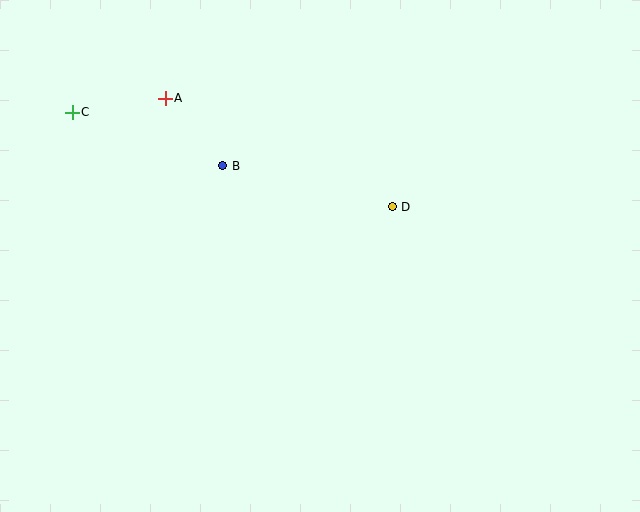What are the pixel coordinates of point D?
Point D is at (392, 207).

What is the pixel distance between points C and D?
The distance between C and D is 334 pixels.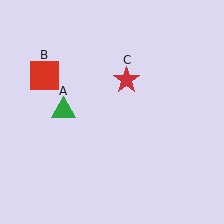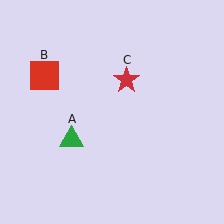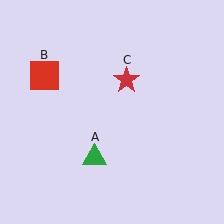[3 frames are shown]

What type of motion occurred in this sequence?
The green triangle (object A) rotated counterclockwise around the center of the scene.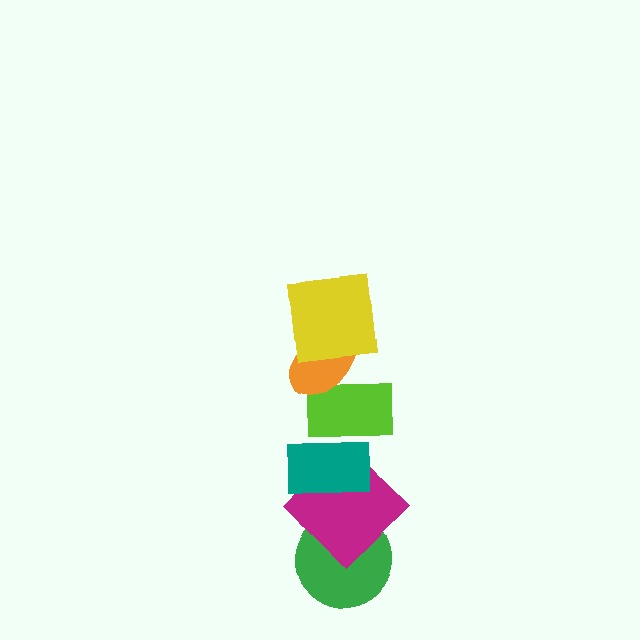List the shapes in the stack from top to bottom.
From top to bottom: the yellow square, the orange ellipse, the lime rectangle, the teal rectangle, the magenta diamond, the green circle.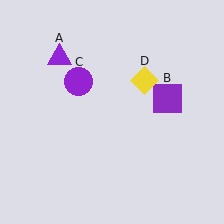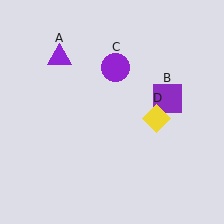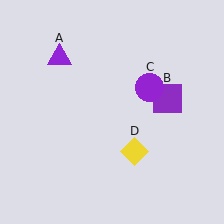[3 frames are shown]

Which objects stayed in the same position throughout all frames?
Purple triangle (object A) and purple square (object B) remained stationary.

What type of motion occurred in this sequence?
The purple circle (object C), yellow diamond (object D) rotated clockwise around the center of the scene.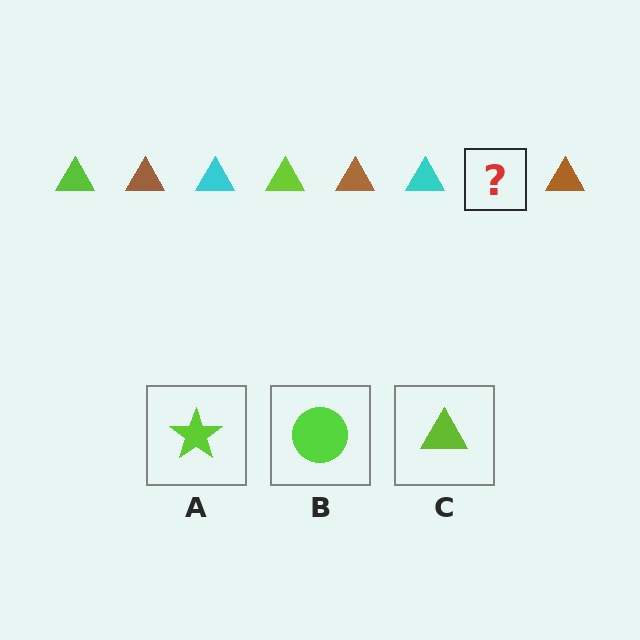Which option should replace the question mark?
Option C.